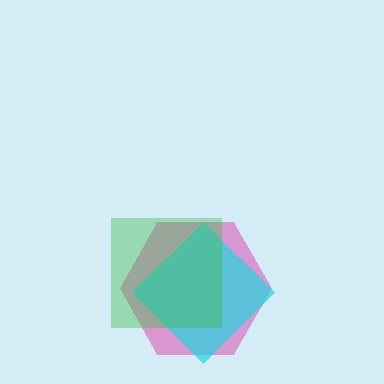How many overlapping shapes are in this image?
There are 3 overlapping shapes in the image.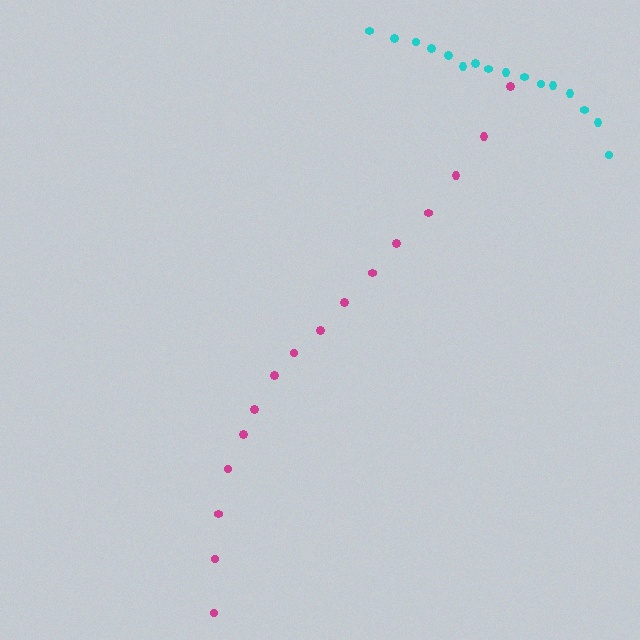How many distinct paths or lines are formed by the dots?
There are 2 distinct paths.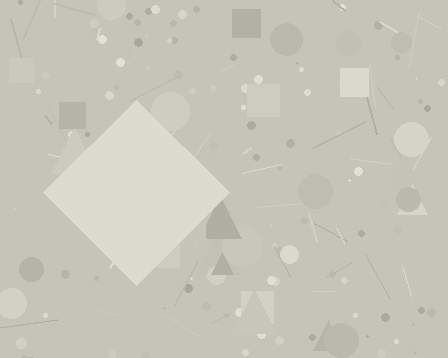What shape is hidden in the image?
A diamond is hidden in the image.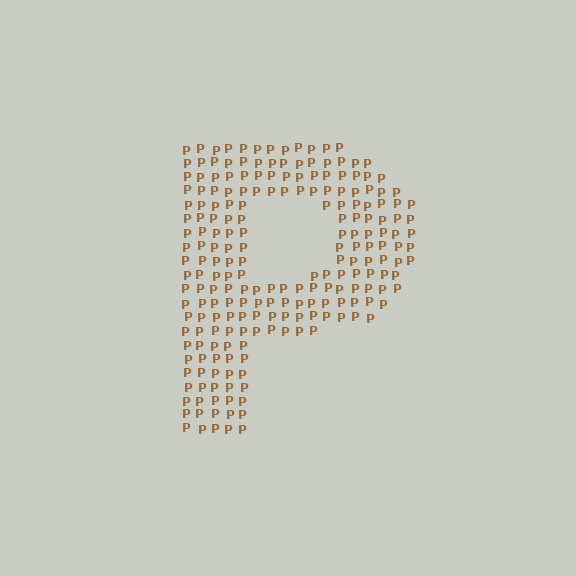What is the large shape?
The large shape is the letter P.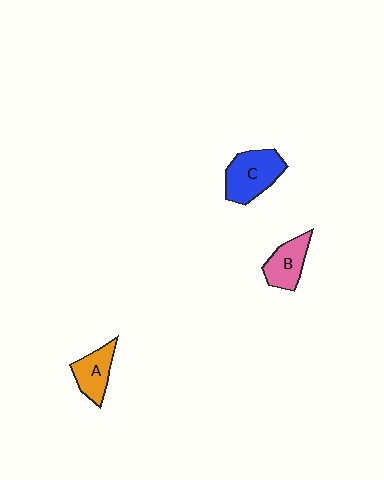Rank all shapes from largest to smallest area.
From largest to smallest: C (blue), B (pink), A (orange).